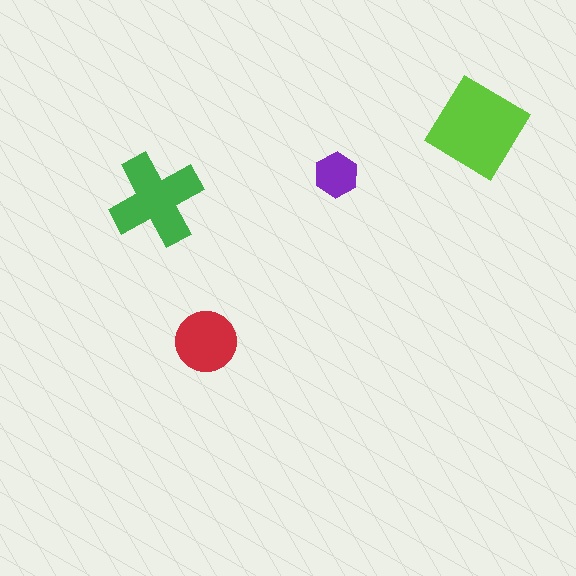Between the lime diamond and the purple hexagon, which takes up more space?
The lime diamond.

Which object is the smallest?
The purple hexagon.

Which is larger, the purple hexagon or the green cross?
The green cross.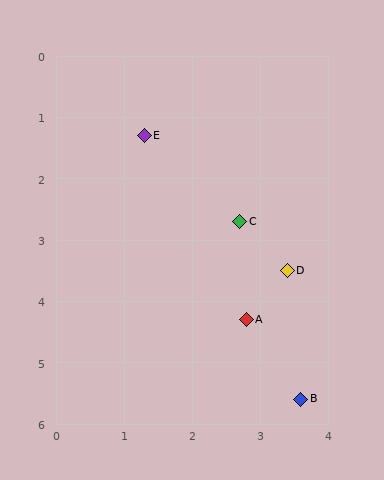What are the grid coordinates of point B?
Point B is at approximately (3.6, 5.6).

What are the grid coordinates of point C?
Point C is at approximately (2.7, 2.7).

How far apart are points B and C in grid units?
Points B and C are about 3.0 grid units apart.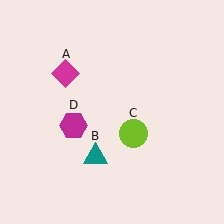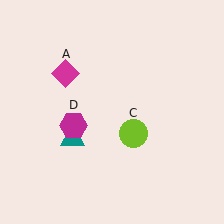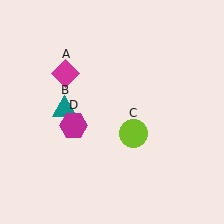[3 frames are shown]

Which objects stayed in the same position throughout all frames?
Magenta diamond (object A) and lime circle (object C) and magenta hexagon (object D) remained stationary.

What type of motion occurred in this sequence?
The teal triangle (object B) rotated clockwise around the center of the scene.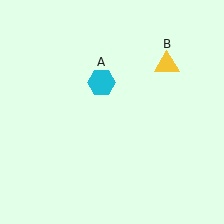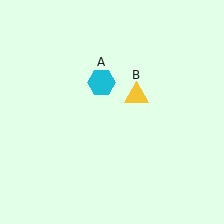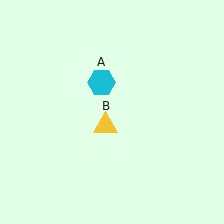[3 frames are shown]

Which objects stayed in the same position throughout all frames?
Cyan hexagon (object A) remained stationary.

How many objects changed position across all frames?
1 object changed position: yellow triangle (object B).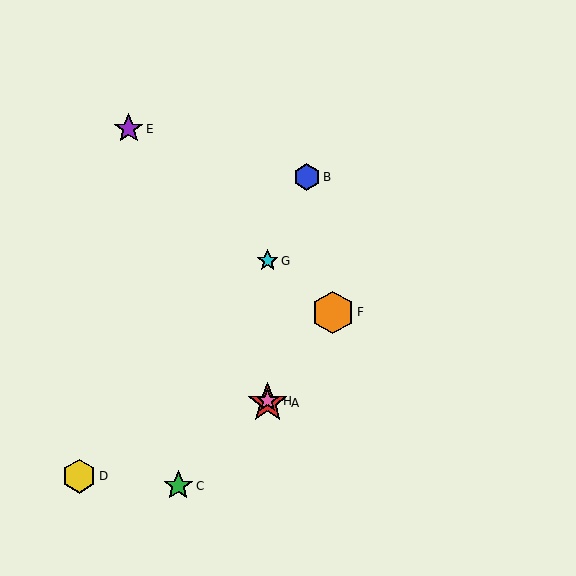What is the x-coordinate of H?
Object H is at x≈268.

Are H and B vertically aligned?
No, H is at x≈268 and B is at x≈307.